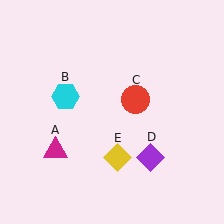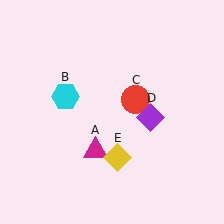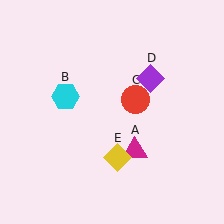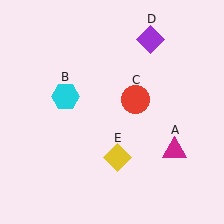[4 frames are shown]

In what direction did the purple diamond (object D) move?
The purple diamond (object D) moved up.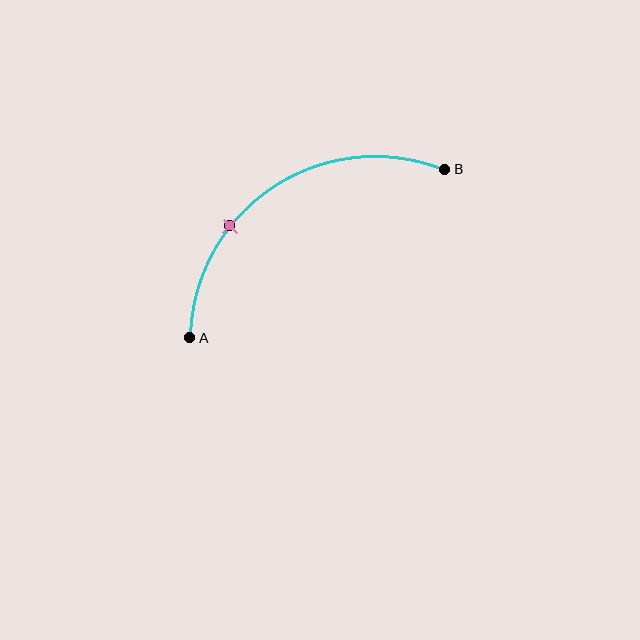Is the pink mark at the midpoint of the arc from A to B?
No. The pink mark lies on the arc but is closer to endpoint A. The arc midpoint would be at the point on the curve equidistant along the arc from both A and B.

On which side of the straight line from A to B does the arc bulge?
The arc bulges above the straight line connecting A and B.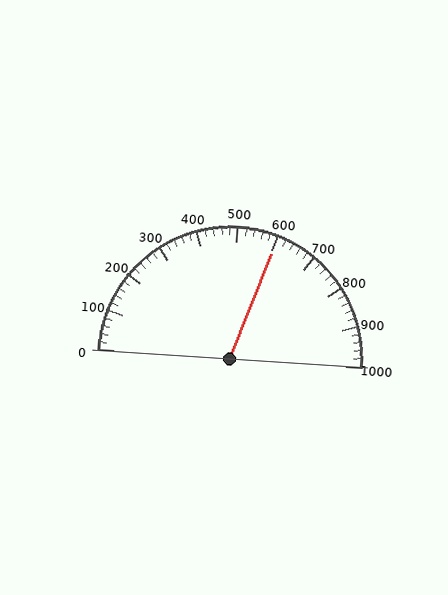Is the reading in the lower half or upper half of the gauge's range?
The reading is in the upper half of the range (0 to 1000).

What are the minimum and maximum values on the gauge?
The gauge ranges from 0 to 1000.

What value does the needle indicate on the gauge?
The needle indicates approximately 600.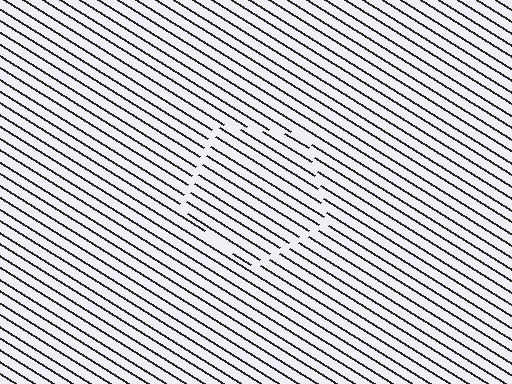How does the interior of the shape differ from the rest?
The interior of the shape contains the same grating, shifted by half a period — the contour is defined by the phase discontinuity where line-ends from the inner and outer gratings abut.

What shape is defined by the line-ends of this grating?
An illusory pentagon. The interior of the shape contains the same grating, shifted by half a period — the contour is defined by the phase discontinuity where line-ends from the inner and outer gratings abut.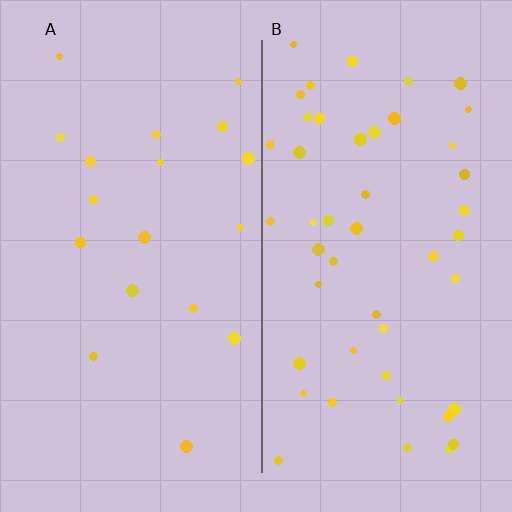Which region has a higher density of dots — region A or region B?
B (the right).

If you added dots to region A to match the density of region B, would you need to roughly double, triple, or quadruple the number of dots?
Approximately triple.